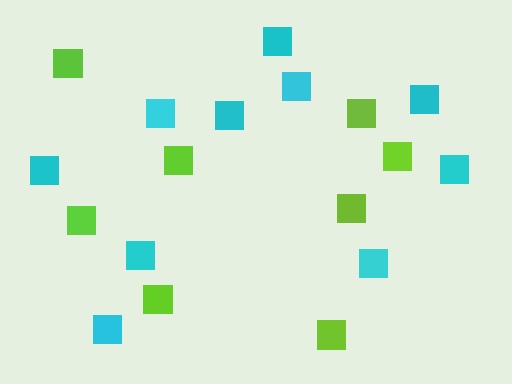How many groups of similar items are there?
There are 2 groups: one group of cyan squares (10) and one group of lime squares (8).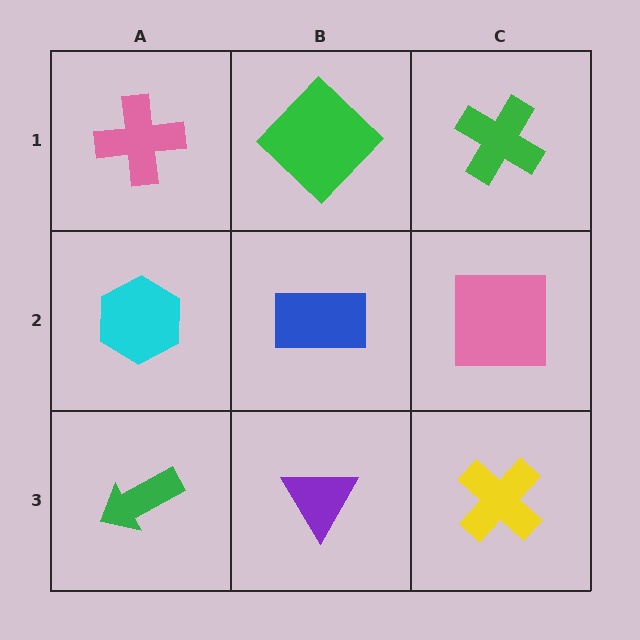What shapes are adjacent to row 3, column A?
A cyan hexagon (row 2, column A), a purple triangle (row 3, column B).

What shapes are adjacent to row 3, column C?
A pink square (row 2, column C), a purple triangle (row 3, column B).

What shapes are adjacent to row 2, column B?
A green diamond (row 1, column B), a purple triangle (row 3, column B), a cyan hexagon (row 2, column A), a pink square (row 2, column C).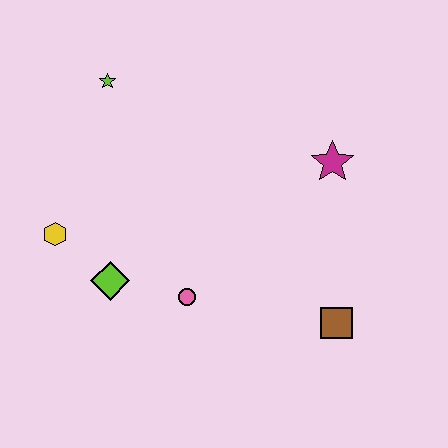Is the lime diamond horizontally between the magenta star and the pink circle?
No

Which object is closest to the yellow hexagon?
The lime diamond is closest to the yellow hexagon.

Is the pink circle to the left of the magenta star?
Yes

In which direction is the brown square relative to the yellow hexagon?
The brown square is to the right of the yellow hexagon.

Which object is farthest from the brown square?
The lime star is farthest from the brown square.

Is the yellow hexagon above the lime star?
No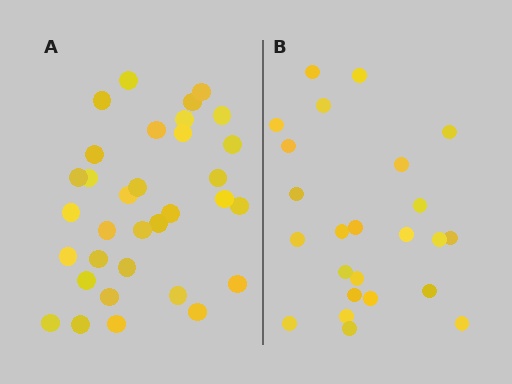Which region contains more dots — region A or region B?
Region A (the left region) has more dots.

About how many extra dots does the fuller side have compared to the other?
Region A has roughly 8 or so more dots than region B.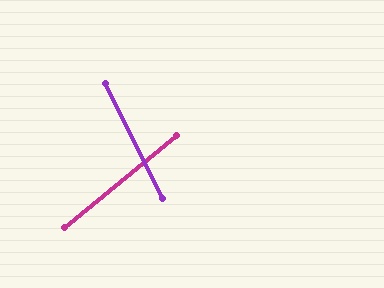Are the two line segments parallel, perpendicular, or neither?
Neither parallel nor perpendicular — they differ by about 77°.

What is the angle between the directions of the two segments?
Approximately 77 degrees.